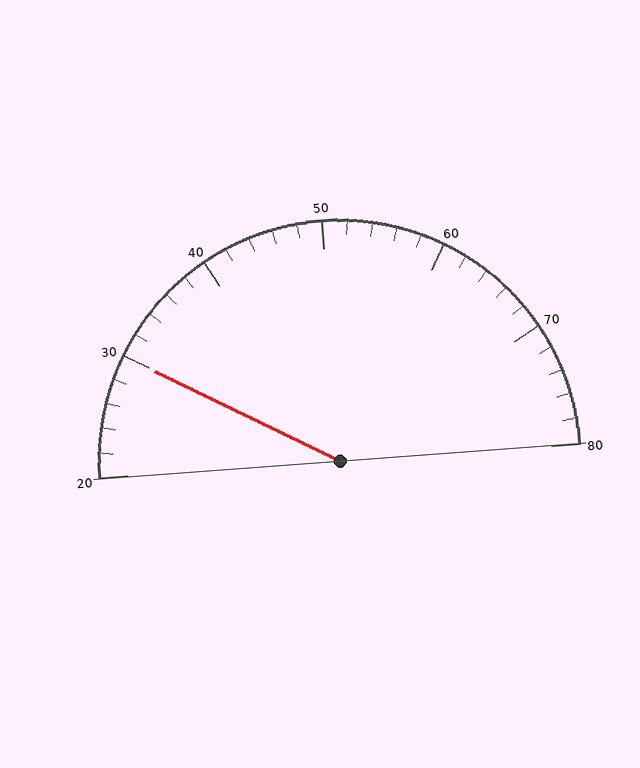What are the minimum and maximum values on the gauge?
The gauge ranges from 20 to 80.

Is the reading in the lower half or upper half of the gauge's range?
The reading is in the lower half of the range (20 to 80).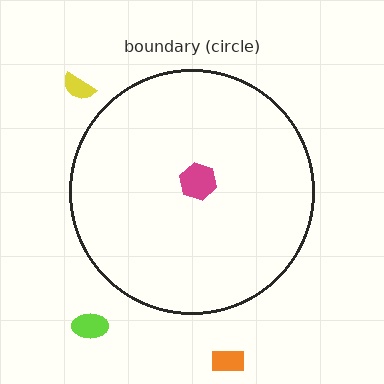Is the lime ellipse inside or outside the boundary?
Outside.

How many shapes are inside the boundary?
1 inside, 3 outside.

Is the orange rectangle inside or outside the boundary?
Outside.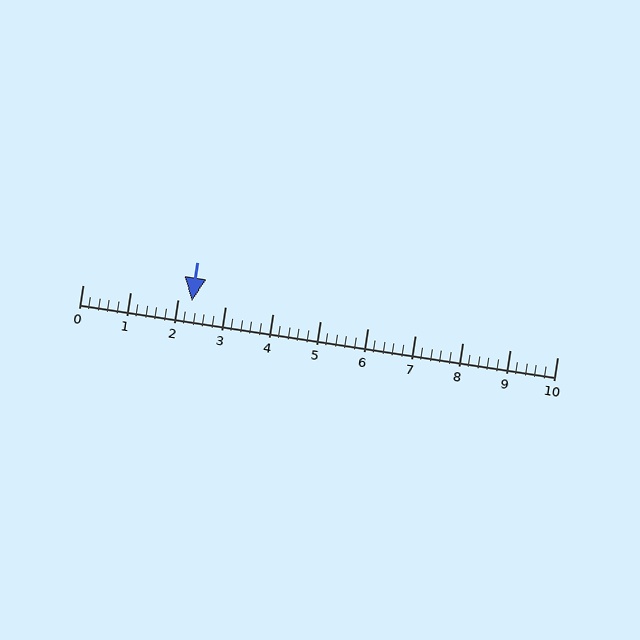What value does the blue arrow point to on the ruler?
The blue arrow points to approximately 2.3.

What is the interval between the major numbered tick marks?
The major tick marks are spaced 1 units apart.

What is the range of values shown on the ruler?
The ruler shows values from 0 to 10.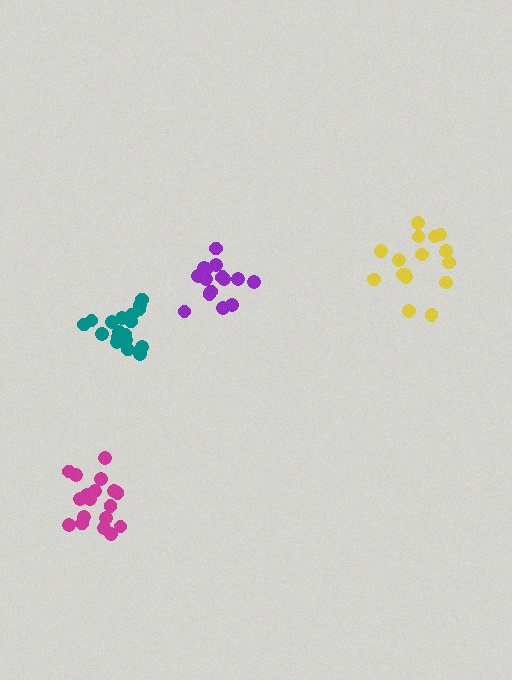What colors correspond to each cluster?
The clusters are colored: magenta, teal, yellow, purple.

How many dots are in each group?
Group 1: 18 dots, Group 2: 19 dots, Group 3: 16 dots, Group 4: 16 dots (69 total).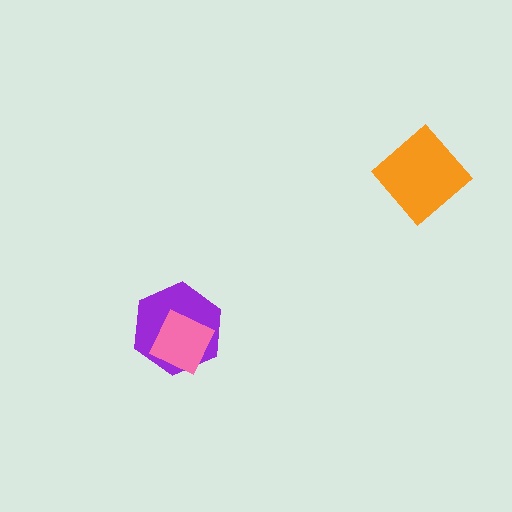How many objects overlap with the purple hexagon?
1 object overlaps with the purple hexagon.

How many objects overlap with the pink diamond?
1 object overlaps with the pink diamond.